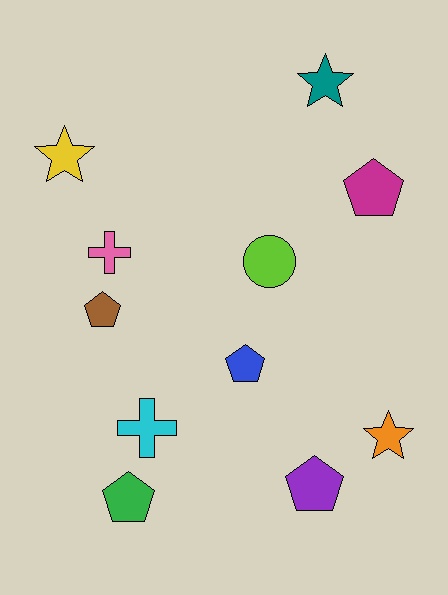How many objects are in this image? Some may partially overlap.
There are 11 objects.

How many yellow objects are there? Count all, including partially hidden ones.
There is 1 yellow object.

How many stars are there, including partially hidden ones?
There are 3 stars.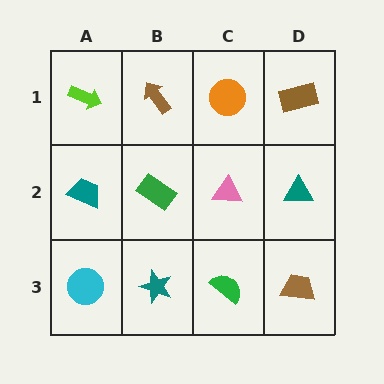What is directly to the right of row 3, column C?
A brown trapezoid.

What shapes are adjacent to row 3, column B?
A green rectangle (row 2, column B), a cyan circle (row 3, column A), a green semicircle (row 3, column C).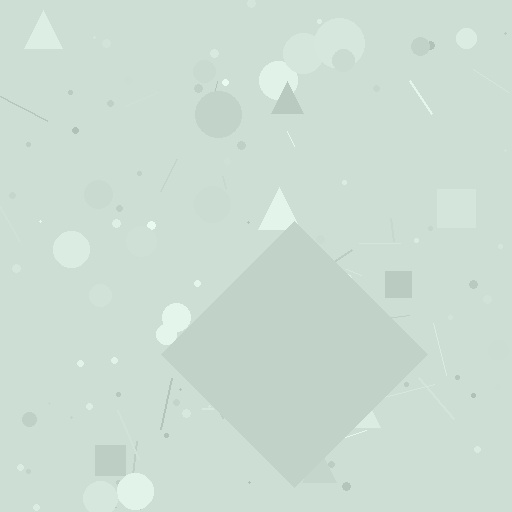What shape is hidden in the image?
A diamond is hidden in the image.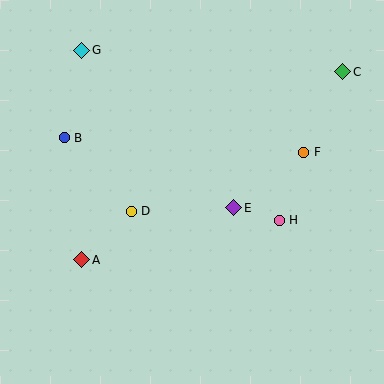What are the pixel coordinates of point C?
Point C is at (343, 72).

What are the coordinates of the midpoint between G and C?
The midpoint between G and C is at (212, 61).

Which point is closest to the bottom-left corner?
Point A is closest to the bottom-left corner.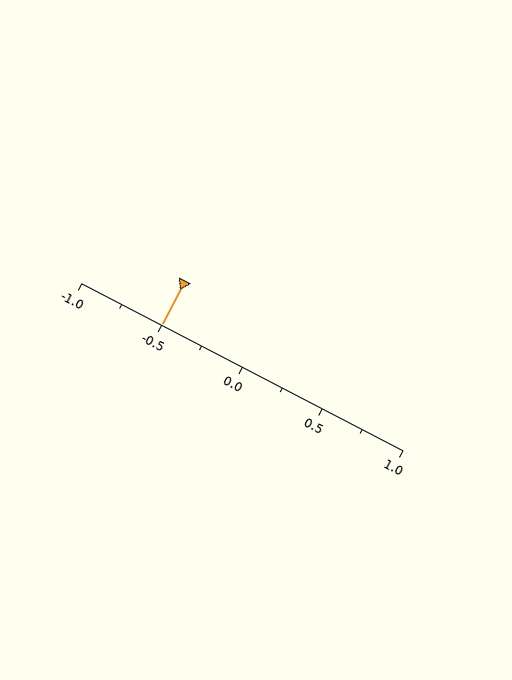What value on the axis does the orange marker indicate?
The marker indicates approximately -0.5.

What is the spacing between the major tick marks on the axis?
The major ticks are spaced 0.5 apart.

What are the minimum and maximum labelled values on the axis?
The axis runs from -1.0 to 1.0.